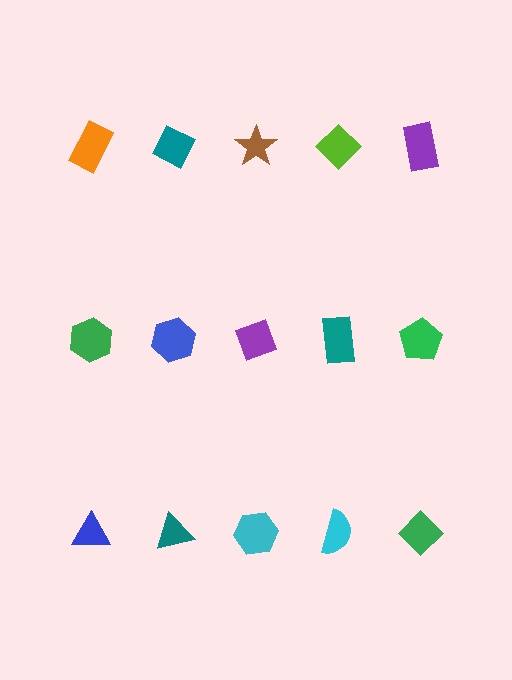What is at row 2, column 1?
A green hexagon.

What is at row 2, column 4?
A teal rectangle.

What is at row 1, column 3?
A brown star.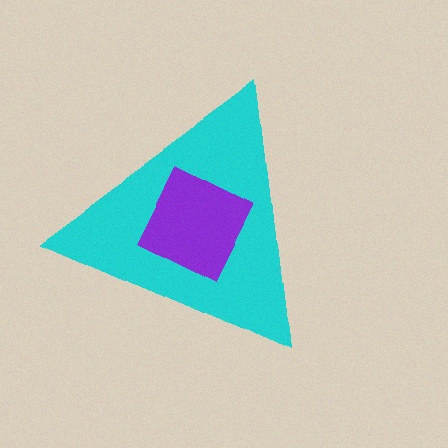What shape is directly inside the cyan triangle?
The purple diamond.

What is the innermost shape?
The purple diamond.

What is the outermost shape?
The cyan triangle.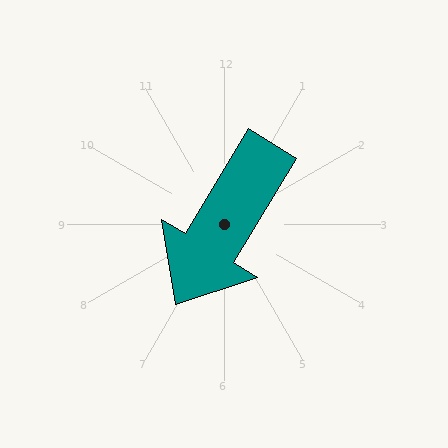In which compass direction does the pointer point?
Southwest.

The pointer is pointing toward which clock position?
Roughly 7 o'clock.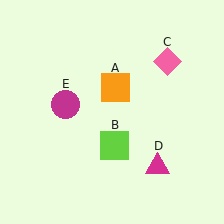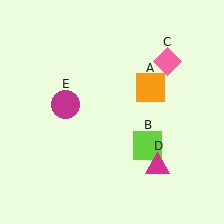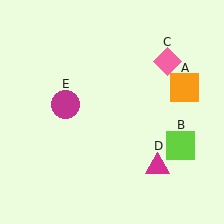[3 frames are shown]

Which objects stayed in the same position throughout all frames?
Pink diamond (object C) and magenta triangle (object D) and magenta circle (object E) remained stationary.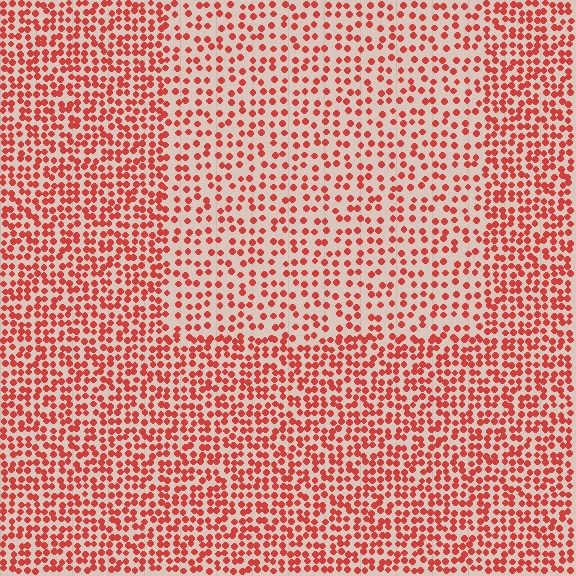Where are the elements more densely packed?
The elements are more densely packed outside the rectangle boundary.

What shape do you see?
I see a rectangle.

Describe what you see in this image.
The image contains small red elements arranged at two different densities. A rectangle-shaped region is visible where the elements are less densely packed than the surrounding area.